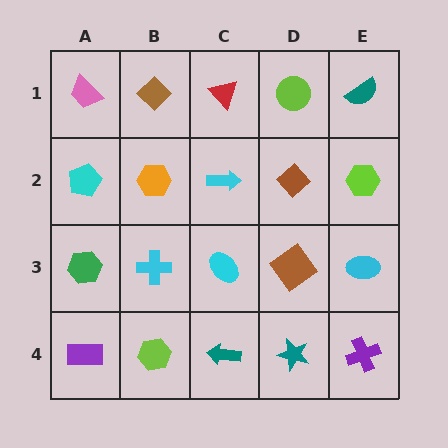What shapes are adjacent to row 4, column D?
A brown diamond (row 3, column D), a teal arrow (row 4, column C), a purple cross (row 4, column E).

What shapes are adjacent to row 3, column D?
A brown diamond (row 2, column D), a teal star (row 4, column D), a cyan ellipse (row 3, column C), a cyan ellipse (row 3, column E).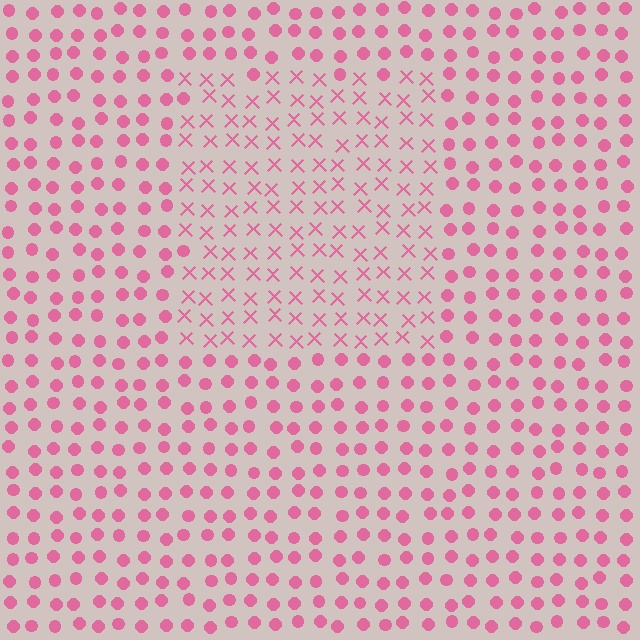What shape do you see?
I see a rectangle.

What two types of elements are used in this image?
The image uses X marks inside the rectangle region and circles outside it.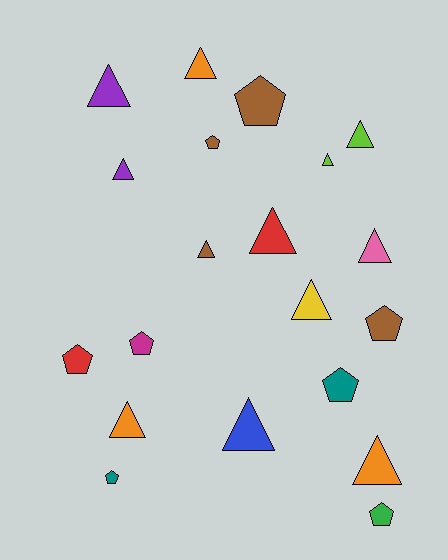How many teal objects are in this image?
There are 2 teal objects.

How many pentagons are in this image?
There are 8 pentagons.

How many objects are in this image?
There are 20 objects.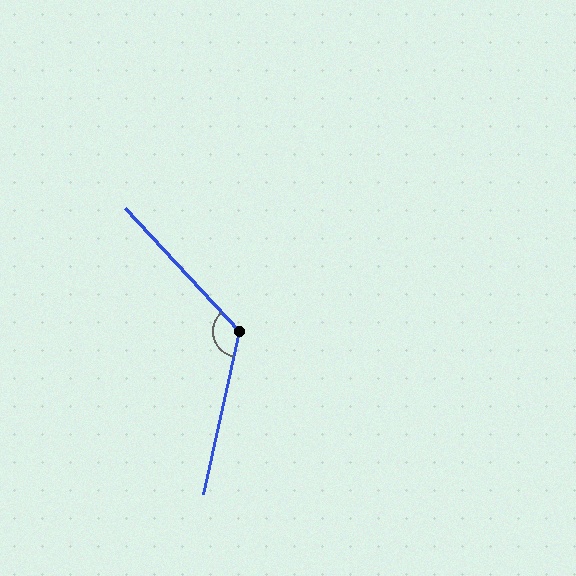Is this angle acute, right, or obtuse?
It is obtuse.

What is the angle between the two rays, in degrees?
Approximately 125 degrees.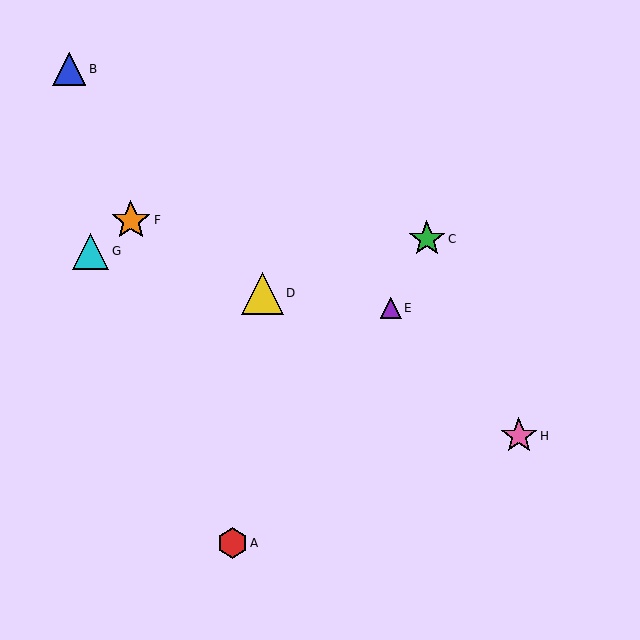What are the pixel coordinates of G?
Object G is at (90, 251).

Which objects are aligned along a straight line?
Objects D, F, H are aligned along a straight line.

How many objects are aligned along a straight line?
3 objects (D, F, H) are aligned along a straight line.